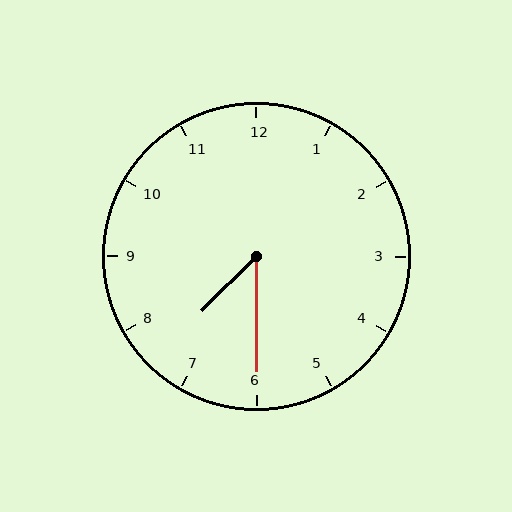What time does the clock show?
7:30.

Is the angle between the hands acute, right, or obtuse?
It is acute.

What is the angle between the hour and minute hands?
Approximately 45 degrees.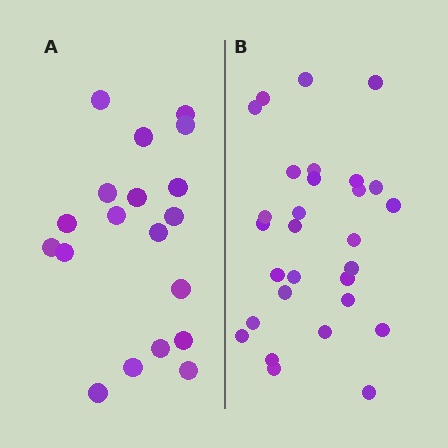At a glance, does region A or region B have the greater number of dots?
Region B (the right region) has more dots.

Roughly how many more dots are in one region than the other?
Region B has roughly 10 or so more dots than region A.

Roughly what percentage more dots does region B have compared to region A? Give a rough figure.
About 55% more.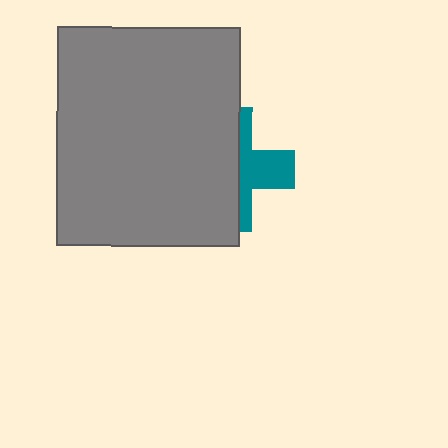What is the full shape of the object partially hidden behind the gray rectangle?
The partially hidden object is a teal cross.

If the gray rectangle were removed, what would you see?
You would see the complete teal cross.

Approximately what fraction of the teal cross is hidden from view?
Roughly 61% of the teal cross is hidden behind the gray rectangle.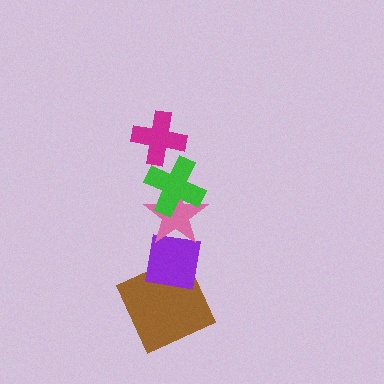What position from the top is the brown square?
The brown square is 5th from the top.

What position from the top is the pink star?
The pink star is 3rd from the top.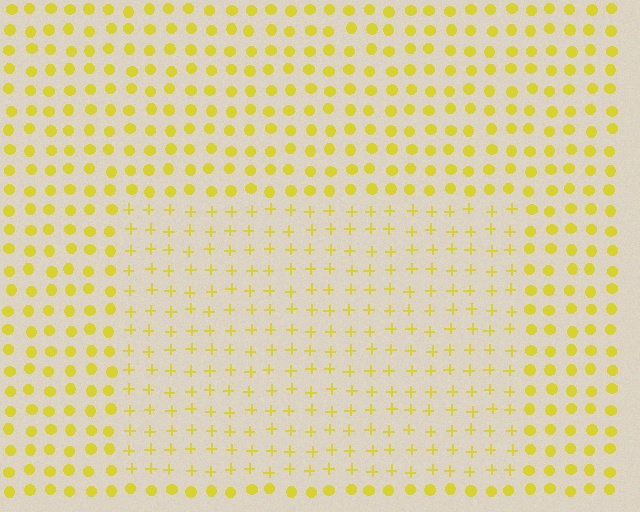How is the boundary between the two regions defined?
The boundary is defined by a change in element shape: plus signs inside vs. circles outside. All elements share the same color and spacing.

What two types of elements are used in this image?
The image uses plus signs inside the rectangle region and circles outside it.